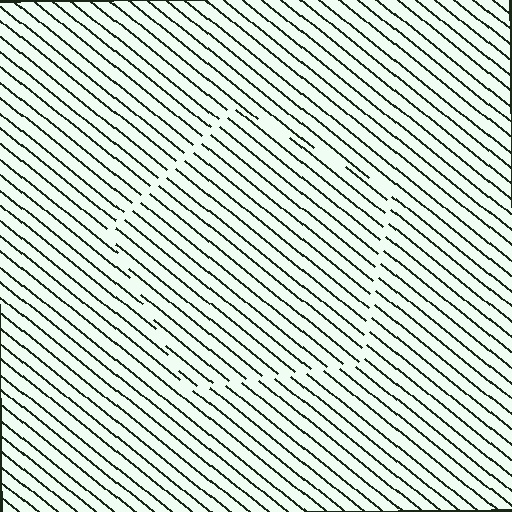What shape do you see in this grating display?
An illusory pentagon. The interior of the shape contains the same grating, shifted by half a period — the contour is defined by the phase discontinuity where line-ends from the inner and outer gratings abut.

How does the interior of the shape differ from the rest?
The interior of the shape contains the same grating, shifted by half a period — the contour is defined by the phase discontinuity where line-ends from the inner and outer gratings abut.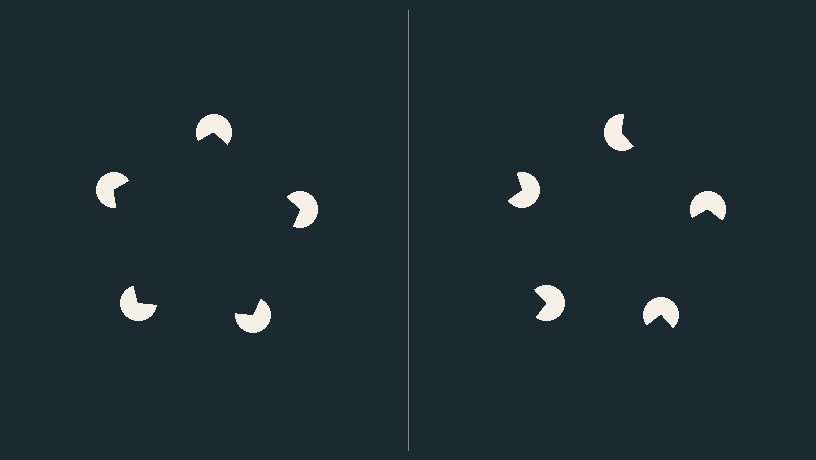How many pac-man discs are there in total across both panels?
10 — 5 on each side.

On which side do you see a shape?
An illusory pentagon appears on the left side. On the right side the wedge cuts are rotated, so no coherent shape forms.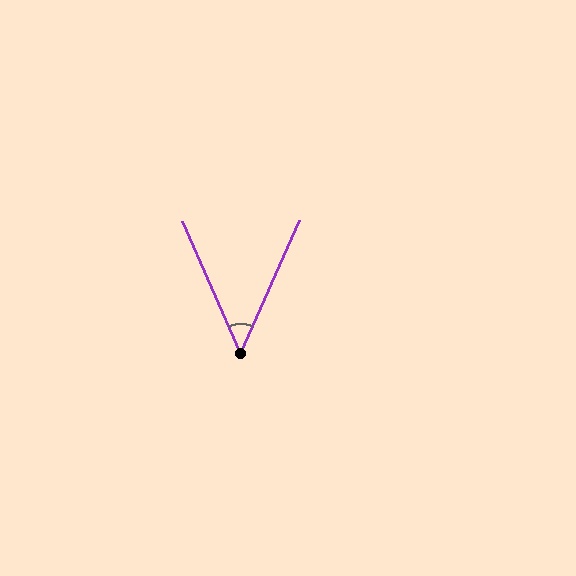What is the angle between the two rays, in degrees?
Approximately 48 degrees.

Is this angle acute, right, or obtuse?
It is acute.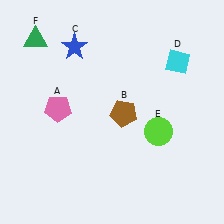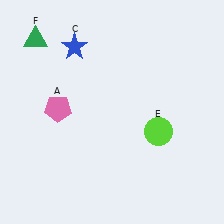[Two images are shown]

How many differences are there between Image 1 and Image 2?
There are 2 differences between the two images.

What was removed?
The cyan diamond (D), the brown pentagon (B) were removed in Image 2.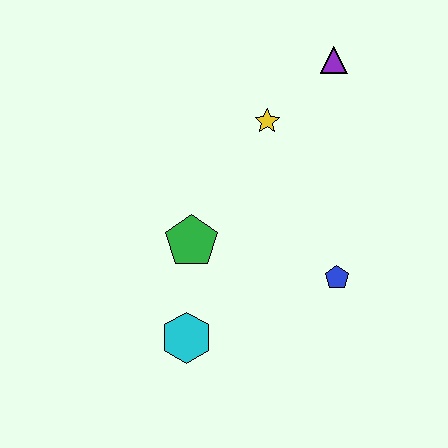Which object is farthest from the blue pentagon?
The purple triangle is farthest from the blue pentagon.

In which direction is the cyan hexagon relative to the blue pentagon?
The cyan hexagon is to the left of the blue pentagon.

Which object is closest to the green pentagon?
The cyan hexagon is closest to the green pentagon.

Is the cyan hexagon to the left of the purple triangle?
Yes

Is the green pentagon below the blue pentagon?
No